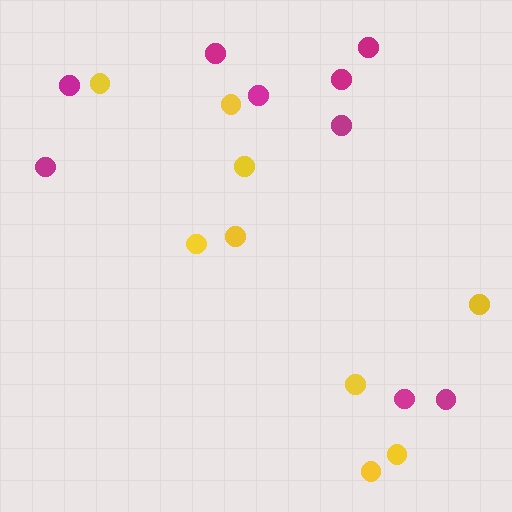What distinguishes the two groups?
There are 2 groups: one group of yellow circles (9) and one group of magenta circles (9).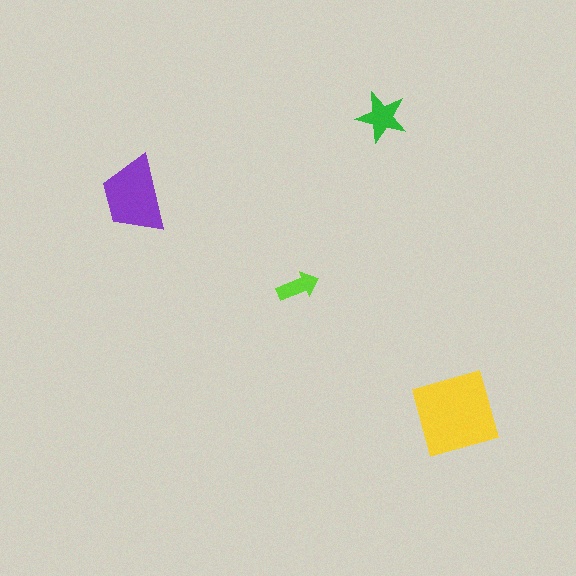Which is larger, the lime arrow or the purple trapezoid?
The purple trapezoid.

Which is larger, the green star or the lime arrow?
The green star.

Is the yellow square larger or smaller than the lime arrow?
Larger.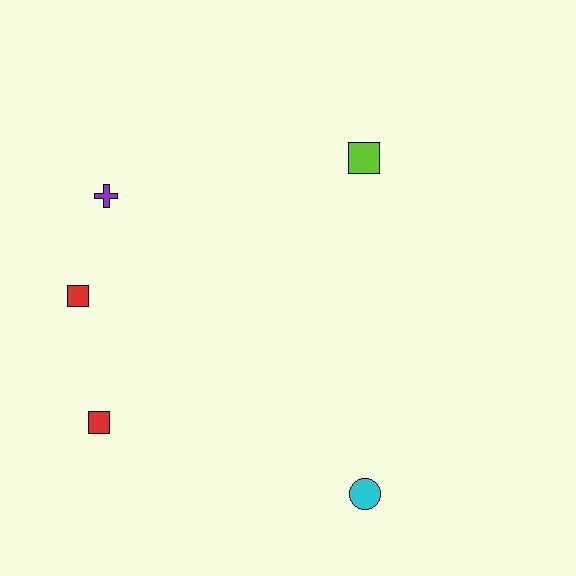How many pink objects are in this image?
There are no pink objects.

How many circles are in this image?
There is 1 circle.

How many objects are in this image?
There are 5 objects.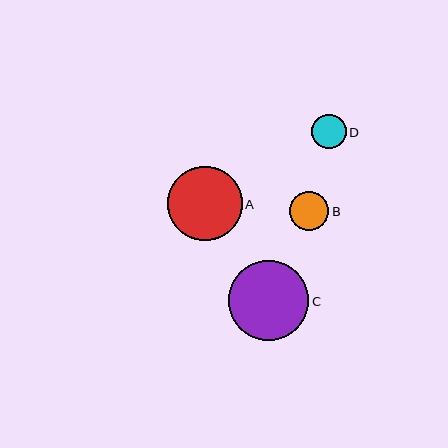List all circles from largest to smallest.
From largest to smallest: C, A, B, D.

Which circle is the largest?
Circle C is the largest with a size of approximately 80 pixels.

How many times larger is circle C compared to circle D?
Circle C is approximately 2.3 times the size of circle D.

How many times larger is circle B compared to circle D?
Circle B is approximately 1.1 times the size of circle D.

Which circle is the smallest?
Circle D is the smallest with a size of approximately 35 pixels.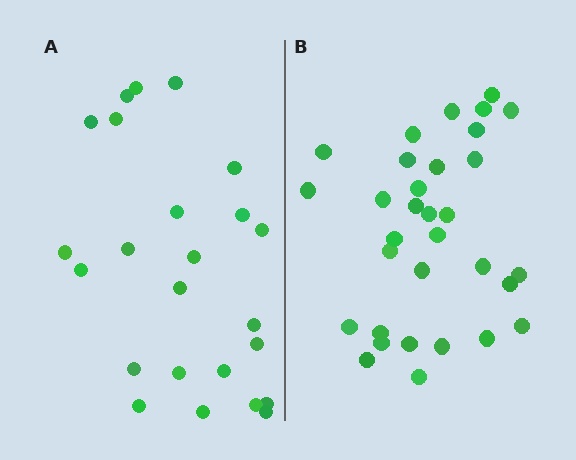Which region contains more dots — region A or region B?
Region B (the right region) has more dots.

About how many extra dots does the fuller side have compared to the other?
Region B has roughly 8 or so more dots than region A.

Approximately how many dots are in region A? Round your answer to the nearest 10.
About 20 dots. (The exact count is 24, which rounds to 20.)